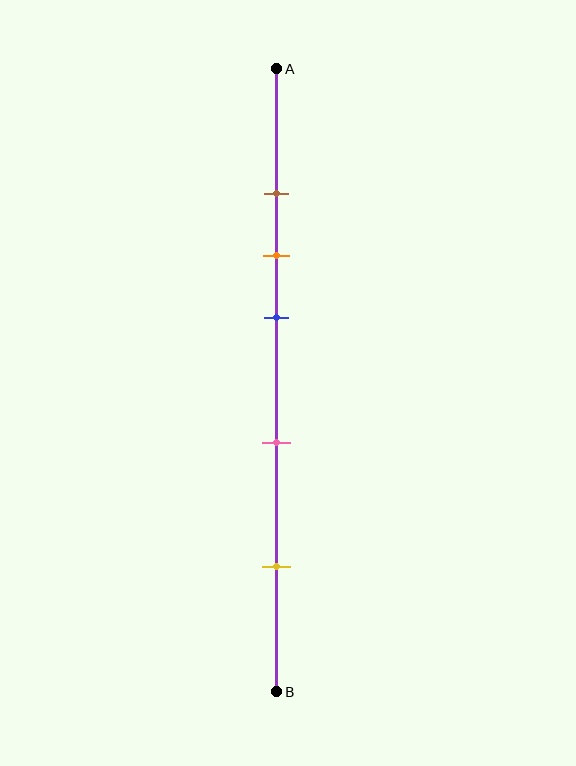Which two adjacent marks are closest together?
The brown and orange marks are the closest adjacent pair.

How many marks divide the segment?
There are 5 marks dividing the segment.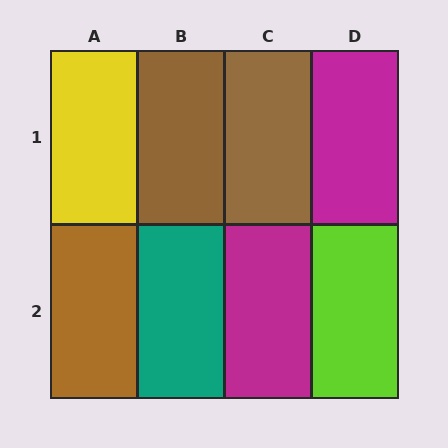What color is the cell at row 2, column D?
Lime.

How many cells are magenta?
2 cells are magenta.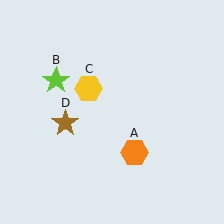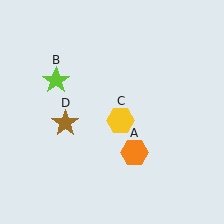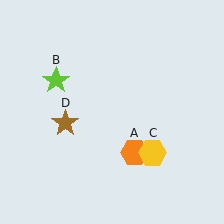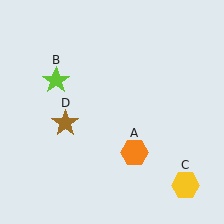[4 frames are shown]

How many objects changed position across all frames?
1 object changed position: yellow hexagon (object C).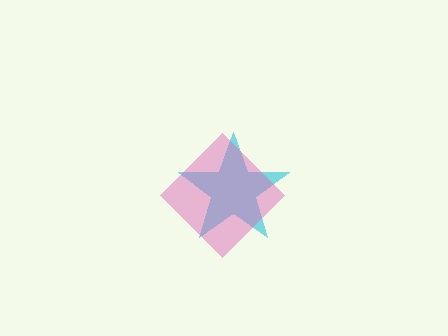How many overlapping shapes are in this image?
There are 2 overlapping shapes in the image.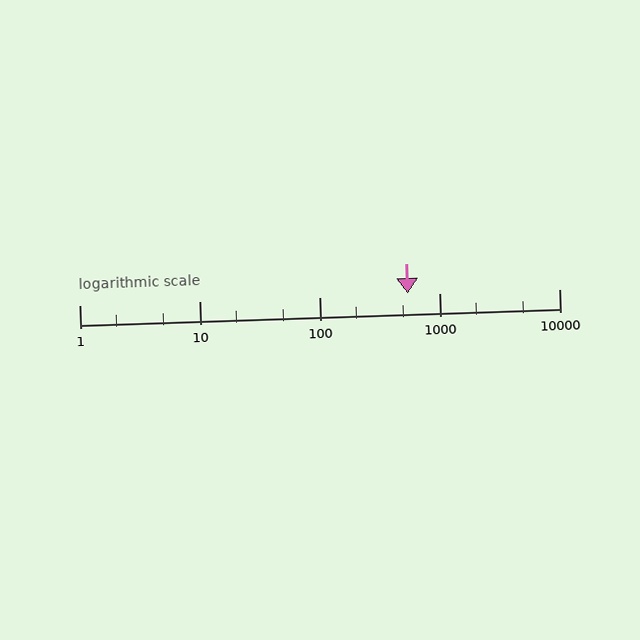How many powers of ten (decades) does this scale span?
The scale spans 4 decades, from 1 to 10000.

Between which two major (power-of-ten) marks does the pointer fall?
The pointer is between 100 and 1000.